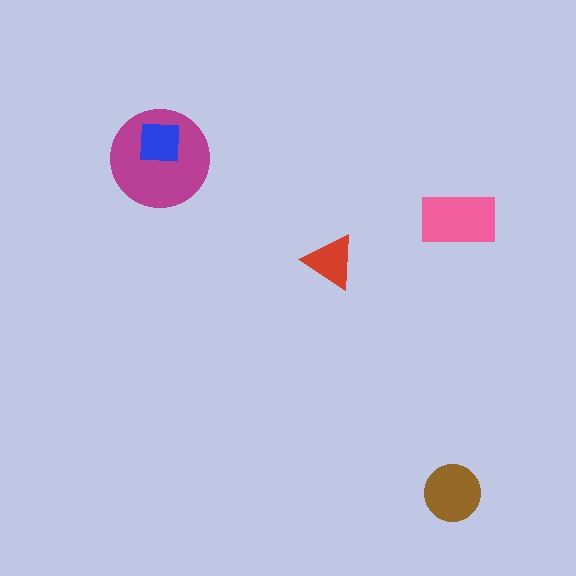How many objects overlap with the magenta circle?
1 object overlaps with the magenta circle.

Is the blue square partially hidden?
No, no other shape covers it.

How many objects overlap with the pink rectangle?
0 objects overlap with the pink rectangle.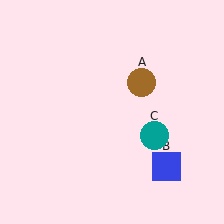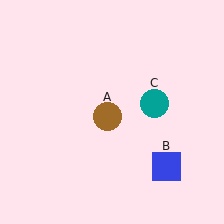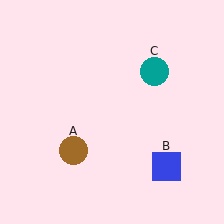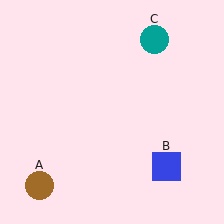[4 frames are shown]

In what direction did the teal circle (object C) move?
The teal circle (object C) moved up.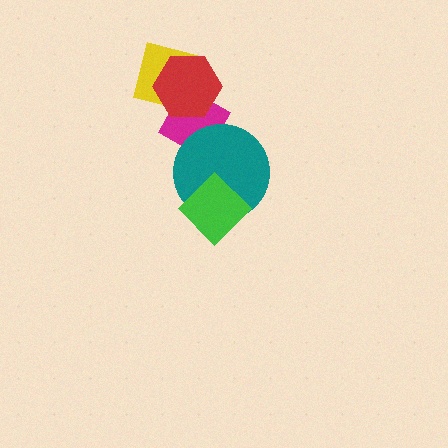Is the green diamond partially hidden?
No, no other shape covers it.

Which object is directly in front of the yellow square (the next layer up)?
The magenta diamond is directly in front of the yellow square.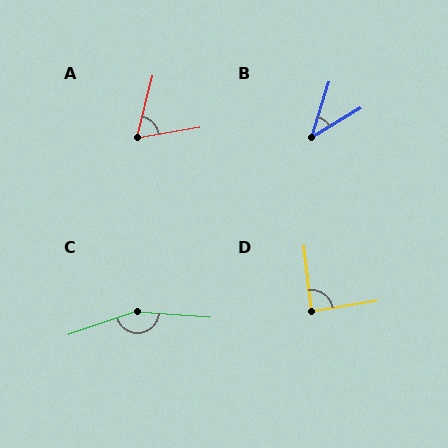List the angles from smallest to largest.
B (41°), A (66°), D (87°), C (157°).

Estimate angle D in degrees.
Approximately 87 degrees.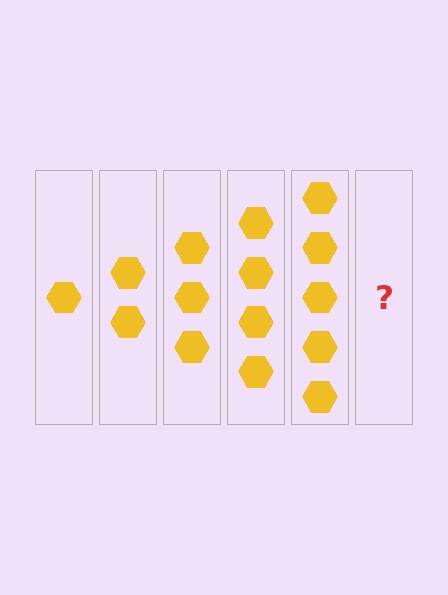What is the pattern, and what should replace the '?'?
The pattern is that each step adds one more hexagon. The '?' should be 6 hexagons.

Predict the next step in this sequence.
The next step is 6 hexagons.